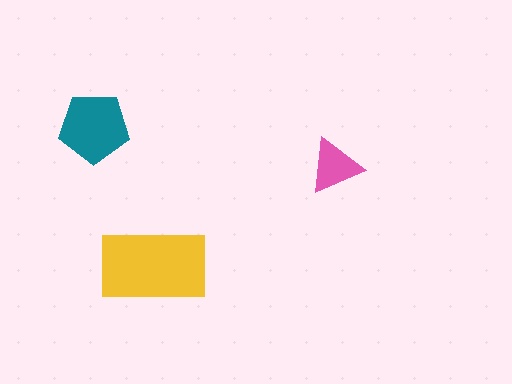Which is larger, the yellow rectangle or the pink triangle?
The yellow rectangle.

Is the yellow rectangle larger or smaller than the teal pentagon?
Larger.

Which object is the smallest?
The pink triangle.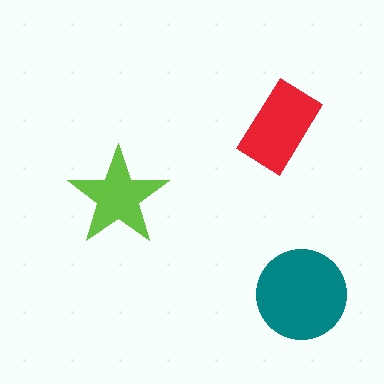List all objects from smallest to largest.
The lime star, the red rectangle, the teal circle.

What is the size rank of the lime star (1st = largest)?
3rd.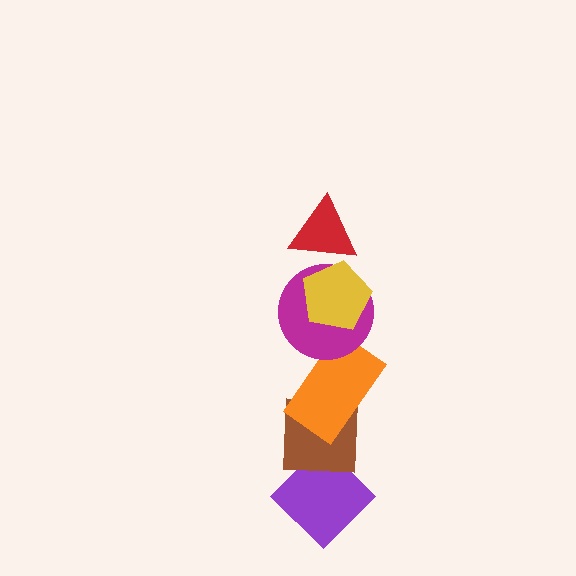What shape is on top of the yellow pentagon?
The red triangle is on top of the yellow pentagon.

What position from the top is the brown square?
The brown square is 5th from the top.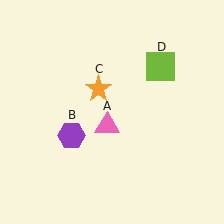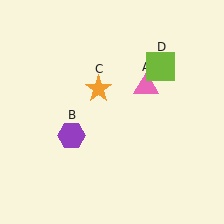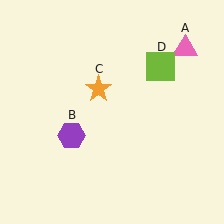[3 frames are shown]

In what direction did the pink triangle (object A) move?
The pink triangle (object A) moved up and to the right.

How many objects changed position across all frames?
1 object changed position: pink triangle (object A).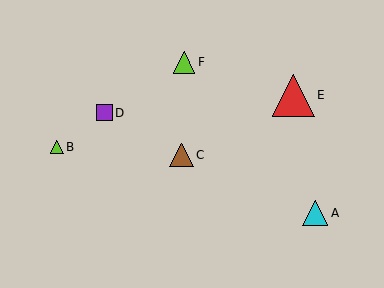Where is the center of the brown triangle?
The center of the brown triangle is at (181, 155).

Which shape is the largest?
The red triangle (labeled E) is the largest.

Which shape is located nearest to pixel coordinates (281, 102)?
The red triangle (labeled E) at (293, 95) is nearest to that location.